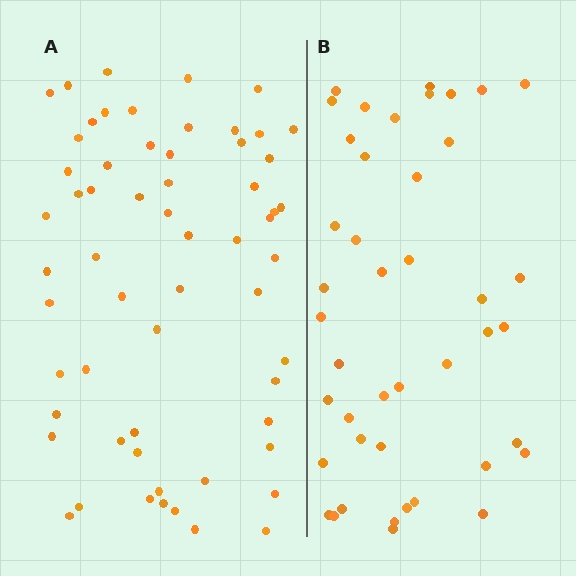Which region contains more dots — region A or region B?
Region A (the left region) has more dots.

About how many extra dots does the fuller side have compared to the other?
Region A has approximately 15 more dots than region B.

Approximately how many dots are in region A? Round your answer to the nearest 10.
About 60 dots.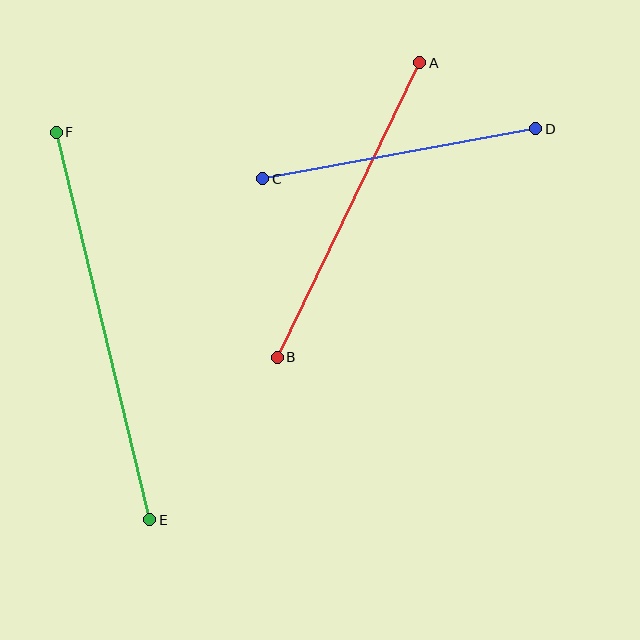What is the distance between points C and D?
The distance is approximately 278 pixels.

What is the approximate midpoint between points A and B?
The midpoint is at approximately (349, 210) pixels.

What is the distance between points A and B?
The distance is approximately 327 pixels.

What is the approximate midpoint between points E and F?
The midpoint is at approximately (103, 326) pixels.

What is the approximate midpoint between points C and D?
The midpoint is at approximately (399, 154) pixels.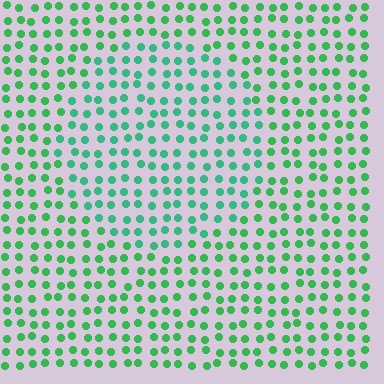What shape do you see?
I see a circle.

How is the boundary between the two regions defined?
The boundary is defined purely by a slight shift in hue (about 22 degrees). Spacing, size, and orientation are identical on both sides.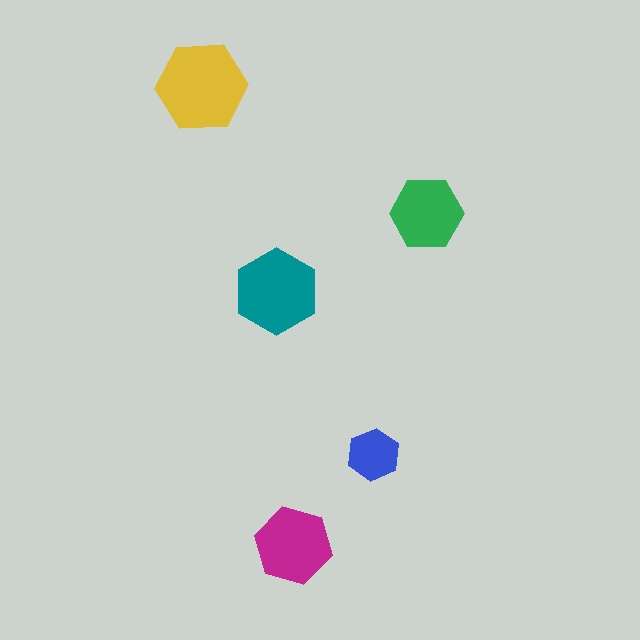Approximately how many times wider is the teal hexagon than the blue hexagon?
About 1.5 times wider.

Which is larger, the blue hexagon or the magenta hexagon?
The magenta one.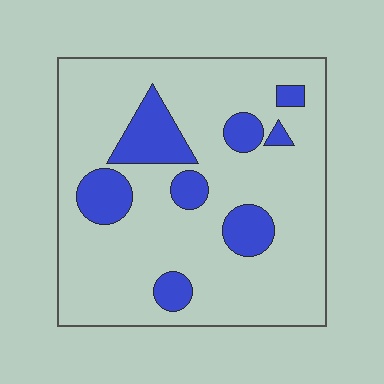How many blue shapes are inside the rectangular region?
8.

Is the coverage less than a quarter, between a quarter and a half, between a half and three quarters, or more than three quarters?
Less than a quarter.